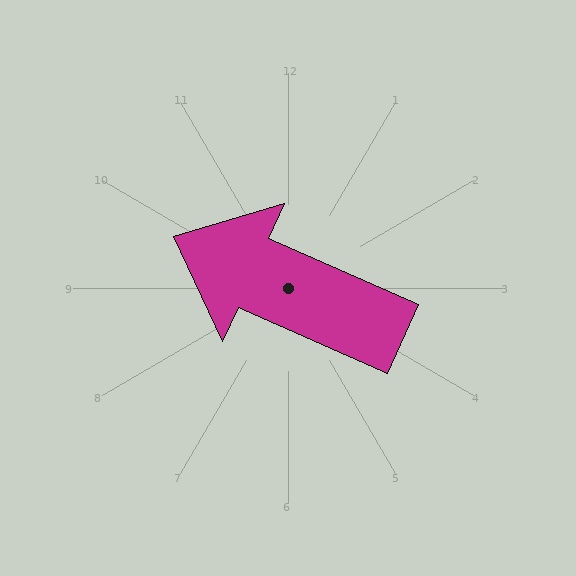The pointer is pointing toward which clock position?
Roughly 10 o'clock.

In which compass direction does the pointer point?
Northwest.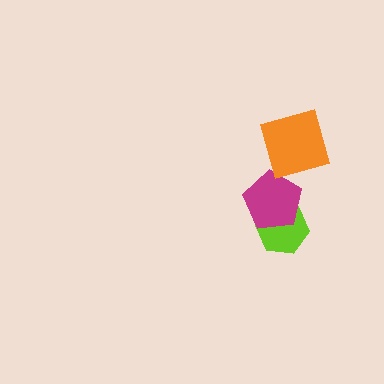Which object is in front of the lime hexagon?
The magenta pentagon is in front of the lime hexagon.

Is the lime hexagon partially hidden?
Yes, it is partially covered by another shape.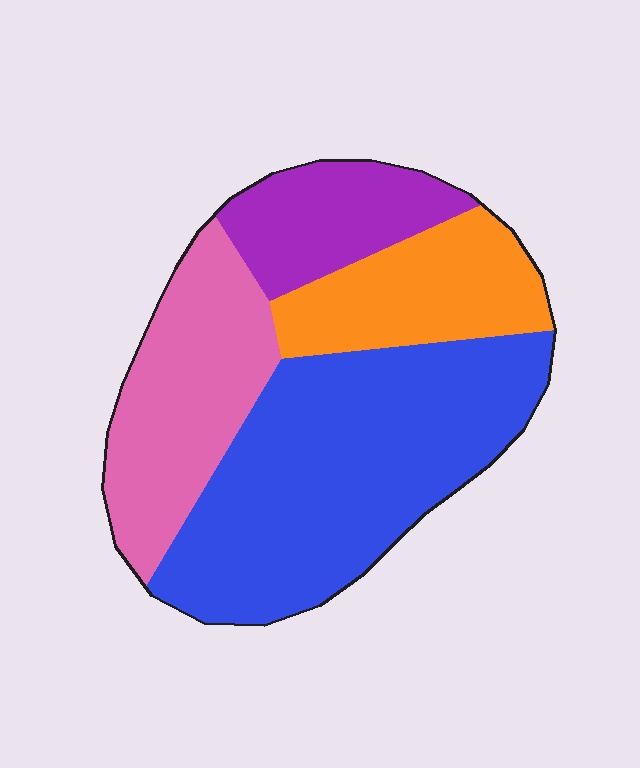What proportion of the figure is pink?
Pink takes up about one quarter (1/4) of the figure.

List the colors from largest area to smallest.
From largest to smallest: blue, pink, orange, purple.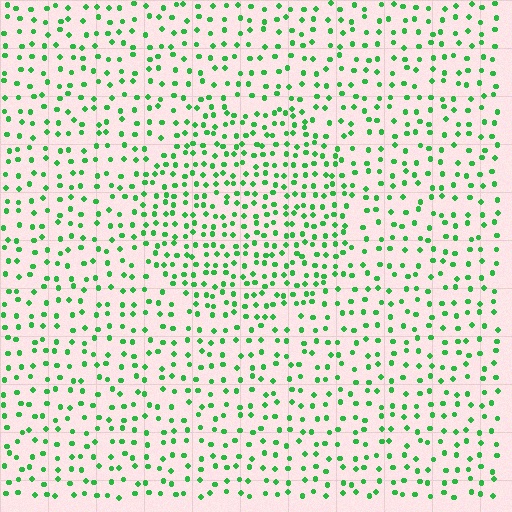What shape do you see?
I see a circle.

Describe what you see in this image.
The image contains small green elements arranged at two different densities. A circle-shaped region is visible where the elements are more densely packed than the surrounding area.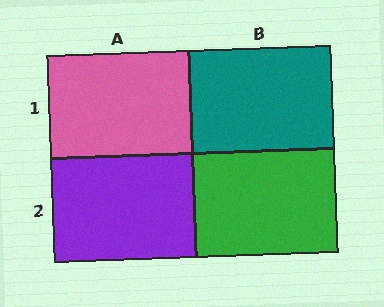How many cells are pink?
1 cell is pink.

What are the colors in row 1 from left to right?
Pink, teal.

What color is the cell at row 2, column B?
Green.